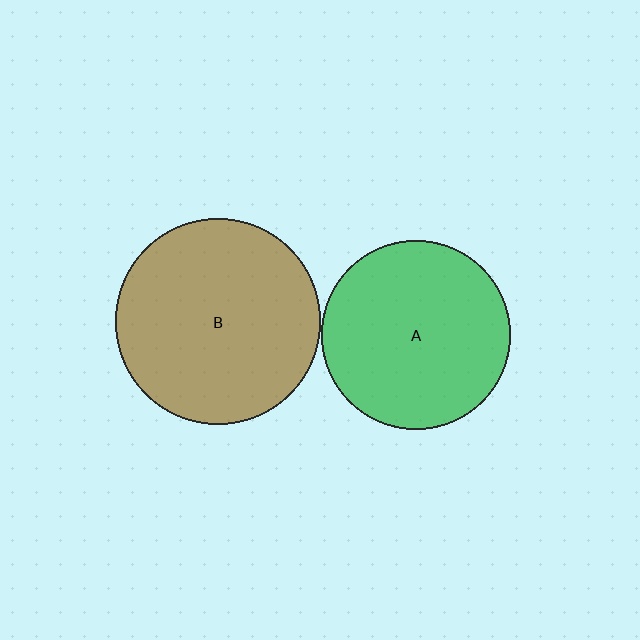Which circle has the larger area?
Circle B (brown).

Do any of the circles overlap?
No, none of the circles overlap.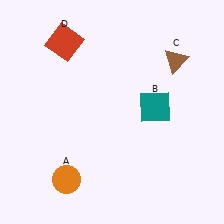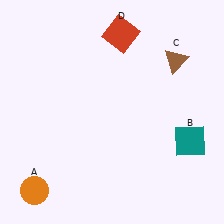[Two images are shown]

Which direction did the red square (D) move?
The red square (D) moved right.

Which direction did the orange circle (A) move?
The orange circle (A) moved left.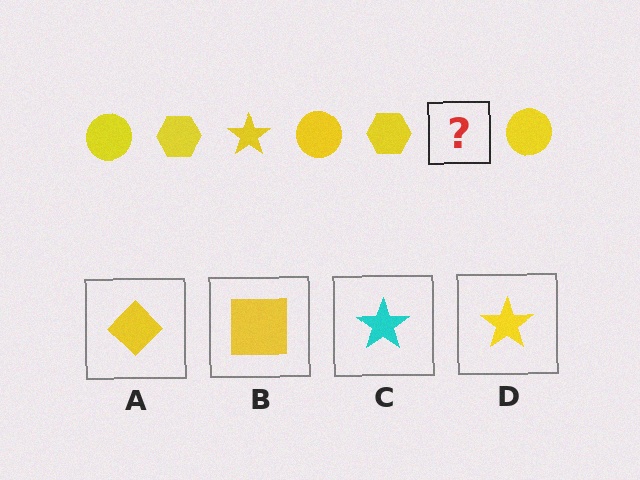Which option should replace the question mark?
Option D.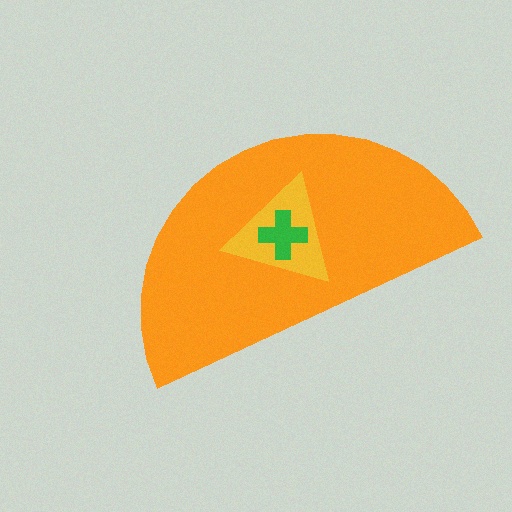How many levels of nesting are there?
3.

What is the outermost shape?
The orange semicircle.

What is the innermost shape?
The green cross.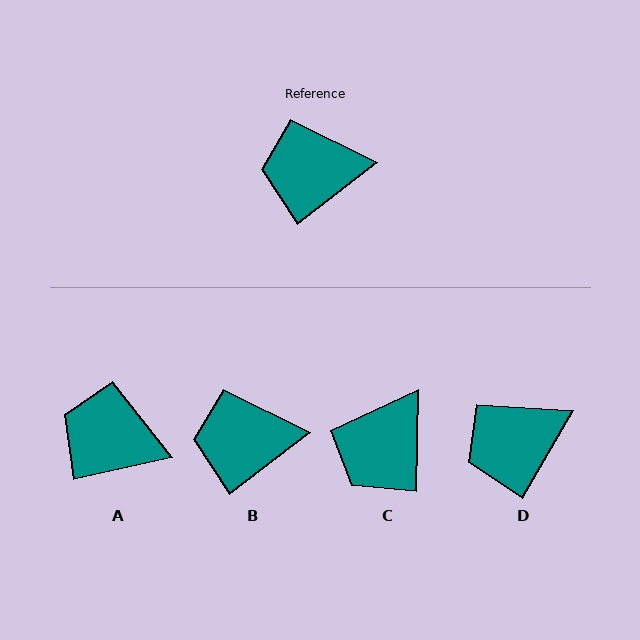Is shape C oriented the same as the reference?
No, it is off by about 51 degrees.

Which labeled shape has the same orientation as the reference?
B.